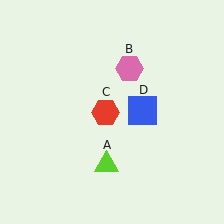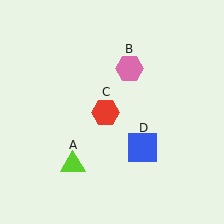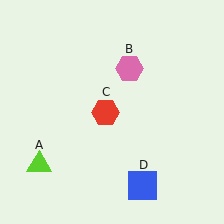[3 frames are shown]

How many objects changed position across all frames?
2 objects changed position: lime triangle (object A), blue square (object D).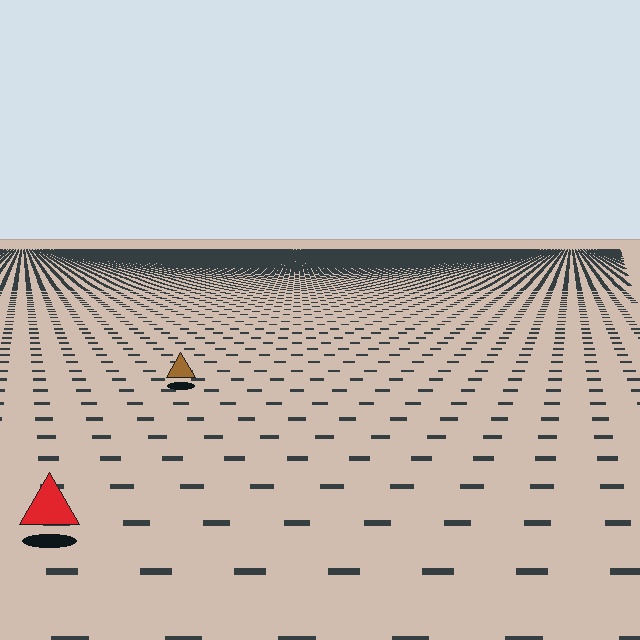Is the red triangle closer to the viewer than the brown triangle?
Yes. The red triangle is closer — you can tell from the texture gradient: the ground texture is coarser near it.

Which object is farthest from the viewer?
The brown triangle is farthest from the viewer. It appears smaller and the ground texture around it is denser.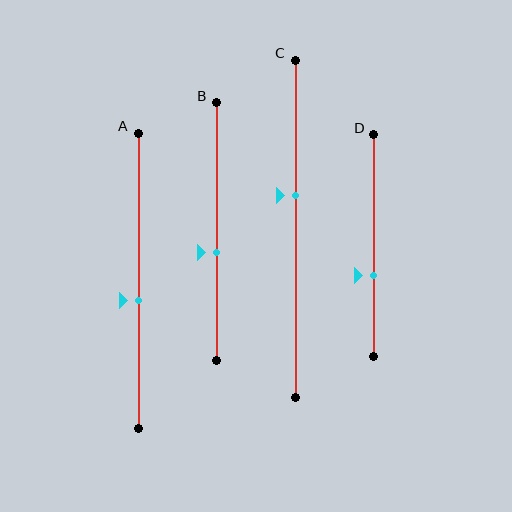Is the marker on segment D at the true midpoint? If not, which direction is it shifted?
No, the marker on segment D is shifted downward by about 13% of the segment length.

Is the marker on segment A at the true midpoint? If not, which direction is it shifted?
No, the marker on segment A is shifted downward by about 7% of the segment length.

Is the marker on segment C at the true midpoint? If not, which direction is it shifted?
No, the marker on segment C is shifted upward by about 10% of the segment length.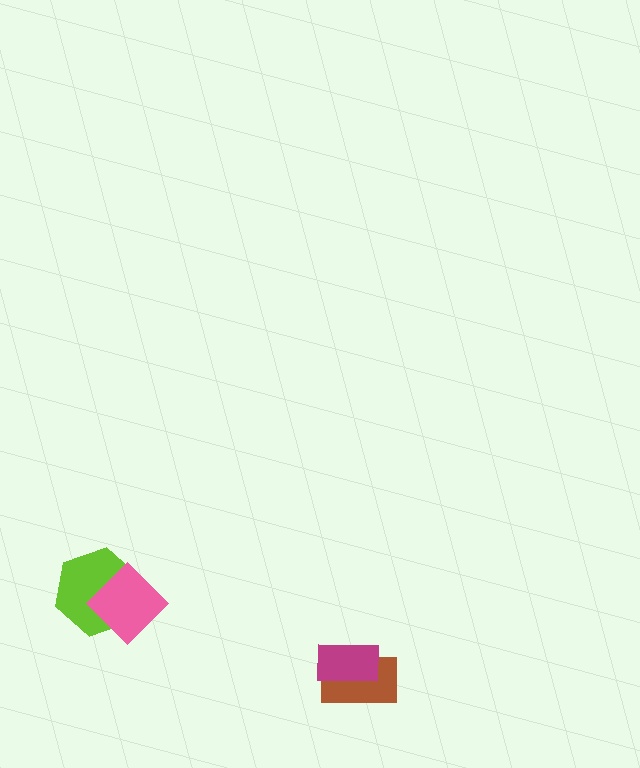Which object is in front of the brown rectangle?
The magenta rectangle is in front of the brown rectangle.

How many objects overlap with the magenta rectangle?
1 object overlaps with the magenta rectangle.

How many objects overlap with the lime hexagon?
1 object overlaps with the lime hexagon.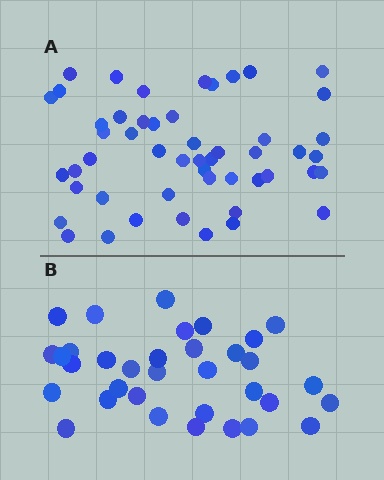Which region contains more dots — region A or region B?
Region A (the top region) has more dots.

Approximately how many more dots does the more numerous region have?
Region A has approximately 15 more dots than region B.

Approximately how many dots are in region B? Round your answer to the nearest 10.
About 30 dots. (The exact count is 34, which rounds to 30.)